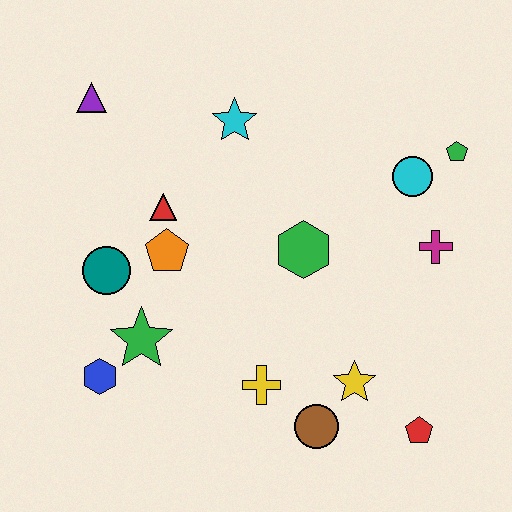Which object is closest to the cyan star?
The red triangle is closest to the cyan star.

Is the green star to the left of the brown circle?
Yes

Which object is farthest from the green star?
The green pentagon is farthest from the green star.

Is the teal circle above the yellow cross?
Yes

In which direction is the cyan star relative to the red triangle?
The cyan star is above the red triangle.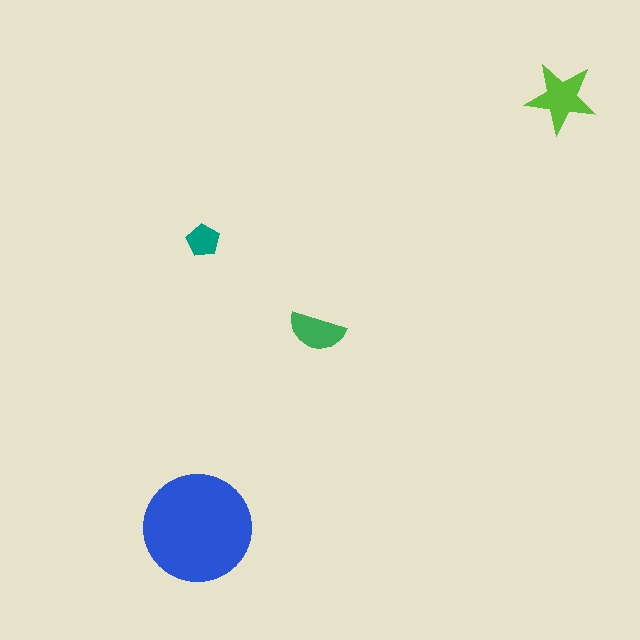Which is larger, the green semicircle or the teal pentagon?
The green semicircle.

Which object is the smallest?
The teal pentagon.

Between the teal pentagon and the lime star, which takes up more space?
The lime star.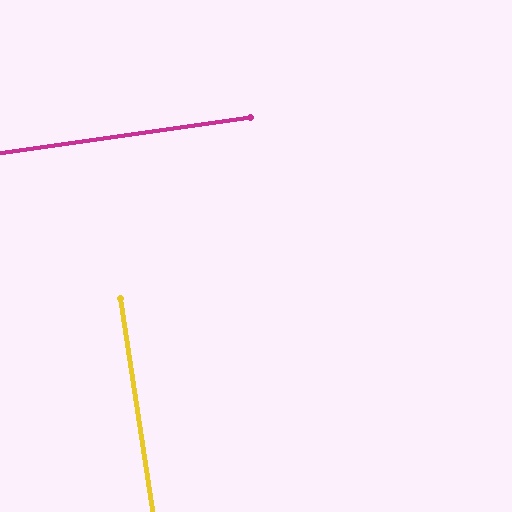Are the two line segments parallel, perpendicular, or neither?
Perpendicular — they meet at approximately 89°.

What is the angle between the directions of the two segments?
Approximately 89 degrees.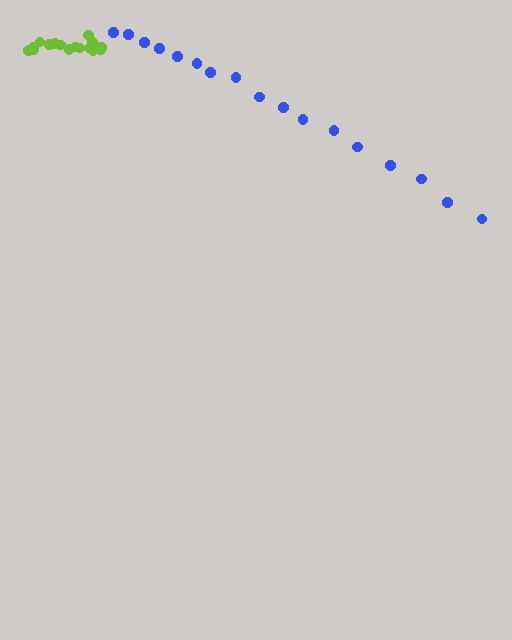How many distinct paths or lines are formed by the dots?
There are 2 distinct paths.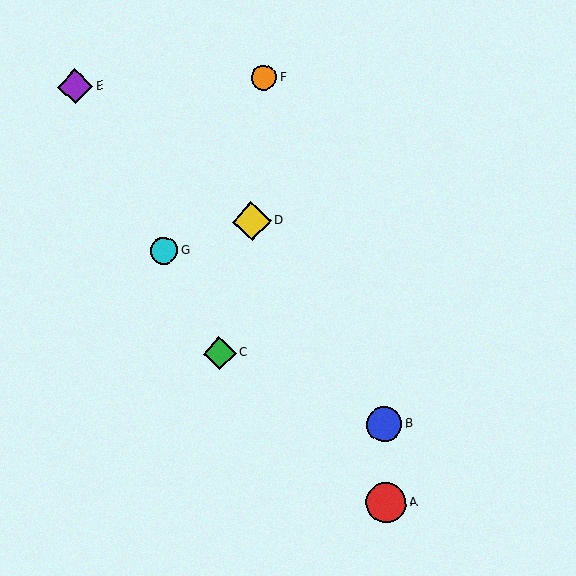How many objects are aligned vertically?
2 objects (A, B) are aligned vertically.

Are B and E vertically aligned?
No, B is at x≈384 and E is at x≈75.